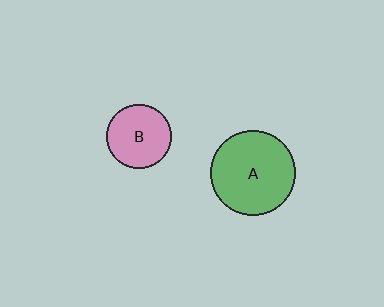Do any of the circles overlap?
No, none of the circles overlap.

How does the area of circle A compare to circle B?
Approximately 1.7 times.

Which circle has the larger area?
Circle A (green).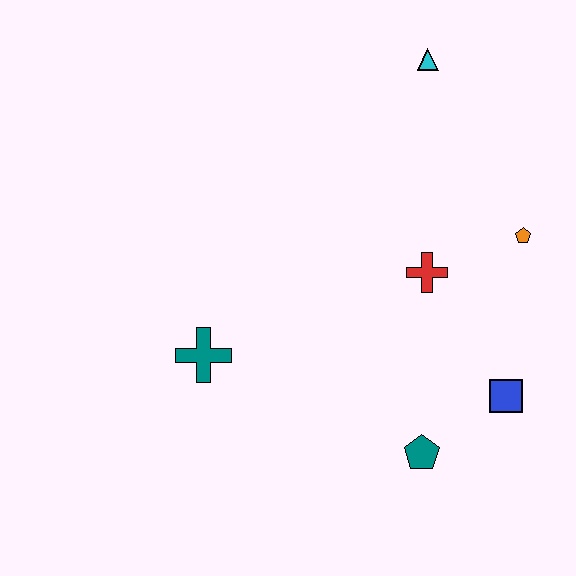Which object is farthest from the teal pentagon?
The cyan triangle is farthest from the teal pentagon.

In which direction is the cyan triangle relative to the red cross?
The cyan triangle is above the red cross.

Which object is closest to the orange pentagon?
The red cross is closest to the orange pentagon.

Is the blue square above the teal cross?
No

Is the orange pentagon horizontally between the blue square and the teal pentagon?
No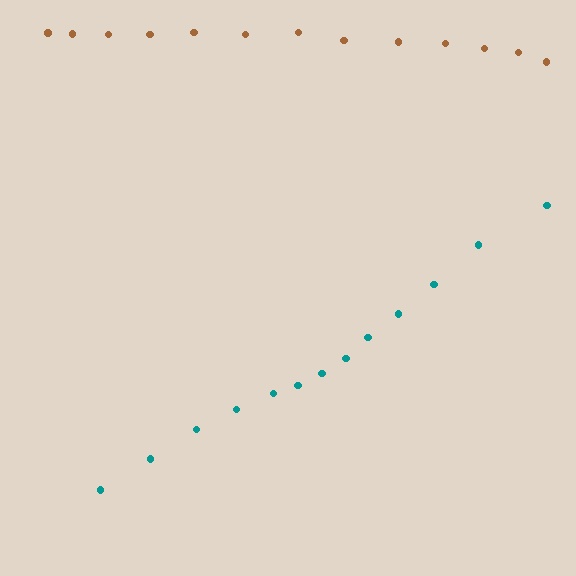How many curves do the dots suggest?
There are 2 distinct paths.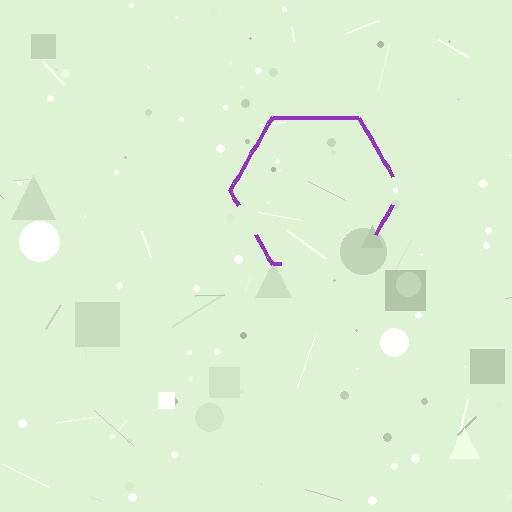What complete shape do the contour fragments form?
The contour fragments form a hexagon.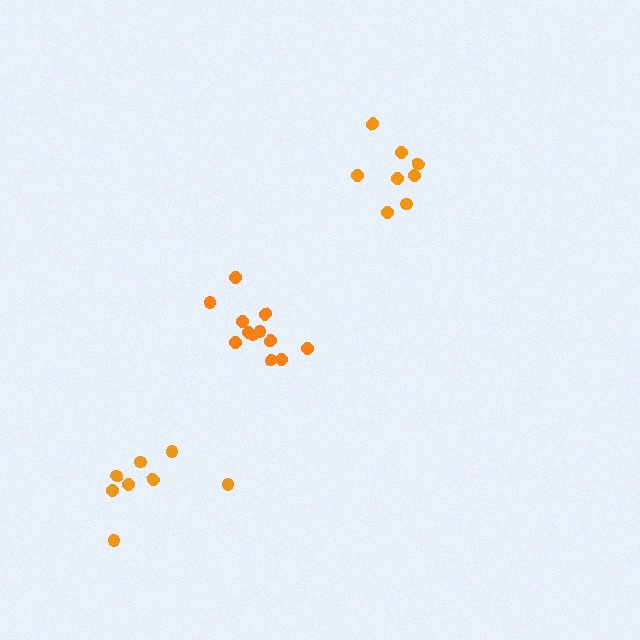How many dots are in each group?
Group 1: 8 dots, Group 2: 12 dots, Group 3: 8 dots (28 total).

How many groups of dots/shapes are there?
There are 3 groups.